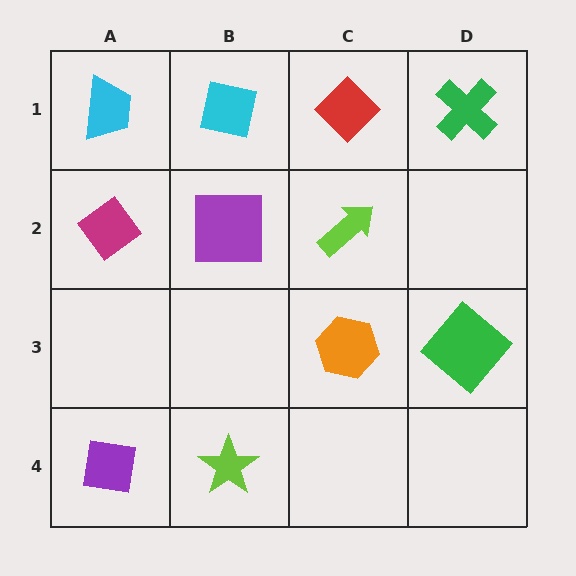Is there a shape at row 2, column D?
No, that cell is empty.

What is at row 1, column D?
A green cross.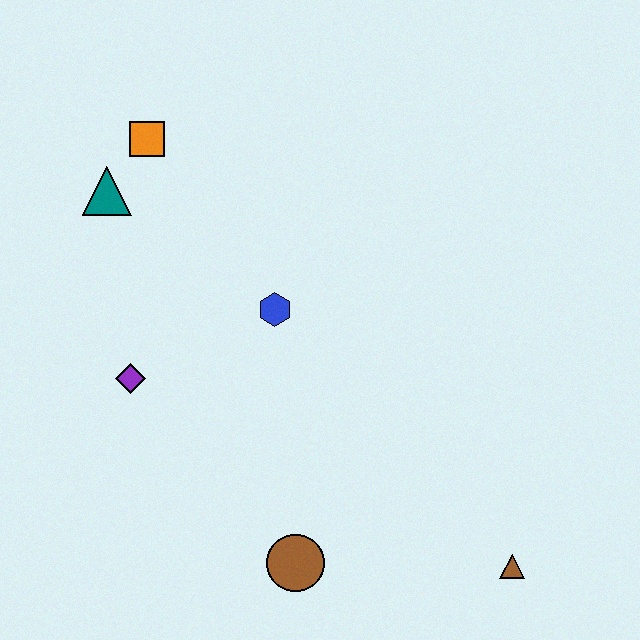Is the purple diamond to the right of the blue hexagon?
No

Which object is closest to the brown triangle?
The brown circle is closest to the brown triangle.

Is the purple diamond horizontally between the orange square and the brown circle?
No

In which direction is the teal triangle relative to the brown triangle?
The teal triangle is to the left of the brown triangle.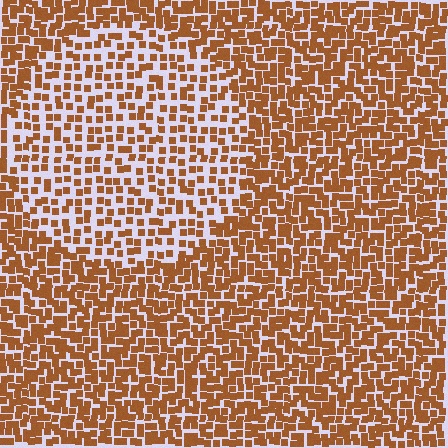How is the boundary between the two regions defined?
The boundary is defined by a change in element density (approximately 1.8x ratio). All elements are the same color, size, and shape.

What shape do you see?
I see a circle.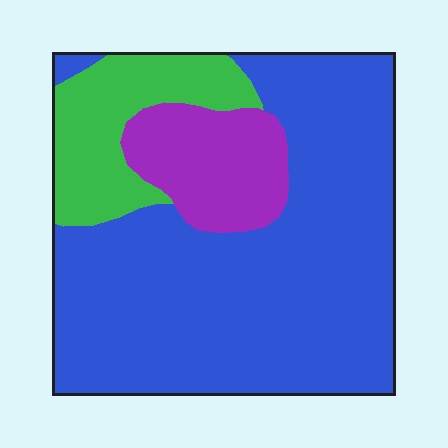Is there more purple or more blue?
Blue.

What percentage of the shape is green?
Green covers roughly 15% of the shape.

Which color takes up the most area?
Blue, at roughly 70%.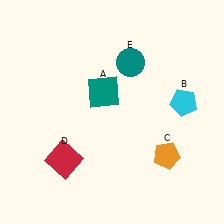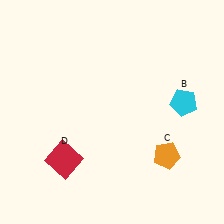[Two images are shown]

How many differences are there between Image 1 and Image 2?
There are 2 differences between the two images.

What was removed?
The teal circle (E), the teal square (A) were removed in Image 2.